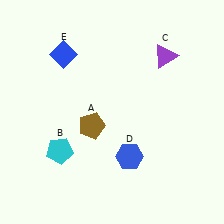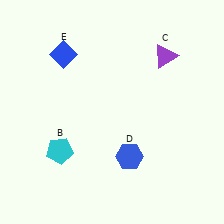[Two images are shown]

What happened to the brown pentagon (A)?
The brown pentagon (A) was removed in Image 2. It was in the bottom-left area of Image 1.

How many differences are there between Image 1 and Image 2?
There is 1 difference between the two images.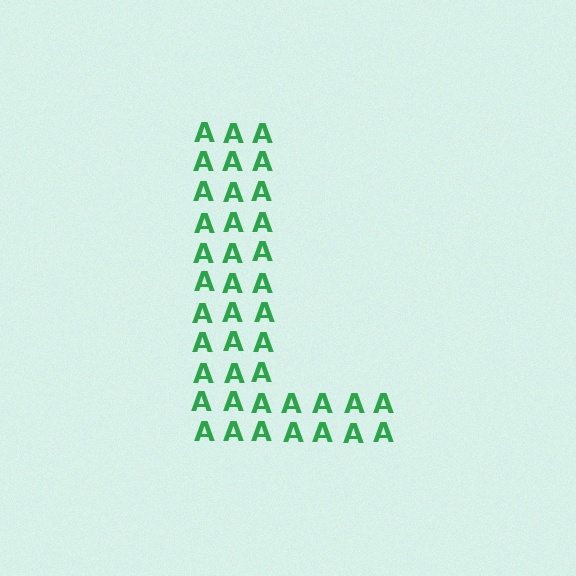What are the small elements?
The small elements are letter A's.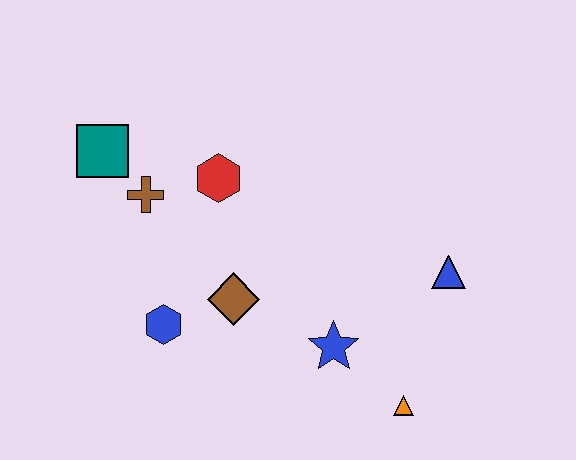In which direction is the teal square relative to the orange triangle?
The teal square is to the left of the orange triangle.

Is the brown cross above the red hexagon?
No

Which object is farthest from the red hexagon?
The orange triangle is farthest from the red hexagon.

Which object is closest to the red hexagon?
The brown cross is closest to the red hexagon.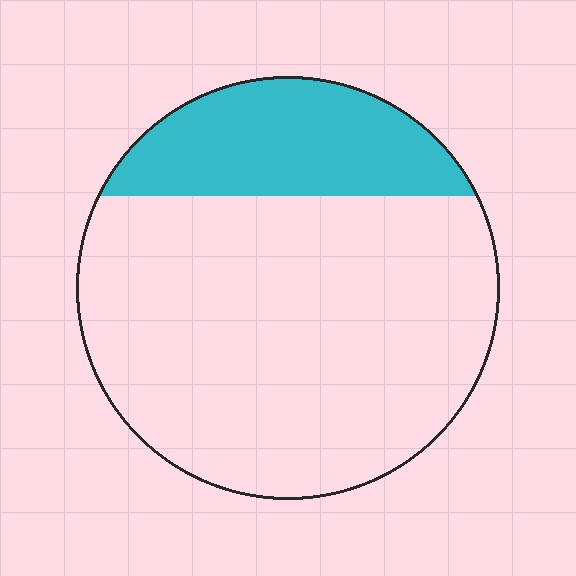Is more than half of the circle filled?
No.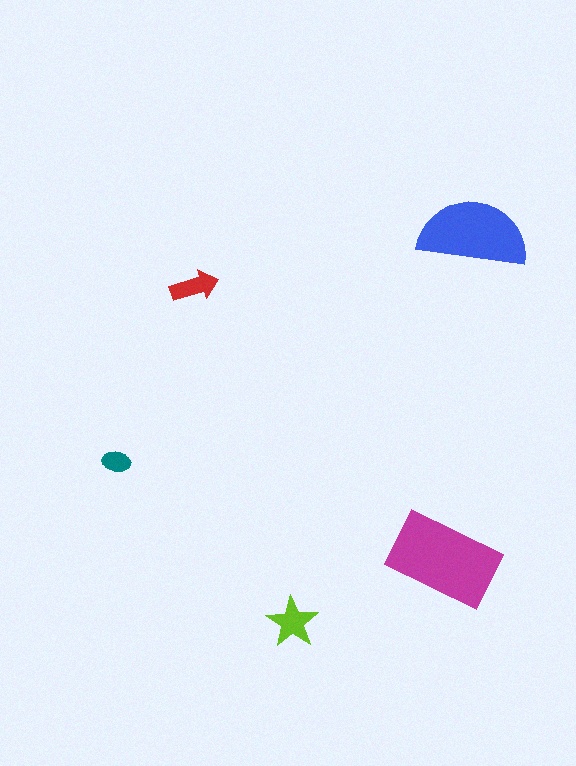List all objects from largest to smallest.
The magenta rectangle, the blue semicircle, the lime star, the red arrow, the teal ellipse.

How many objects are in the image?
There are 5 objects in the image.